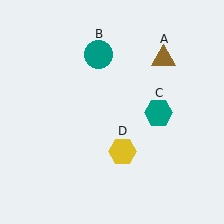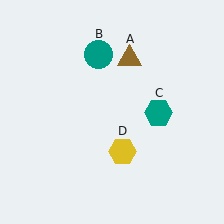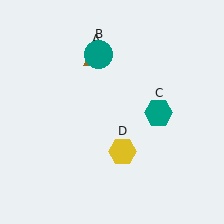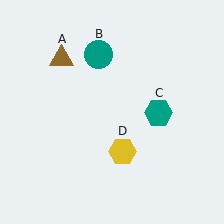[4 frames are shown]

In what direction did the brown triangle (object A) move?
The brown triangle (object A) moved left.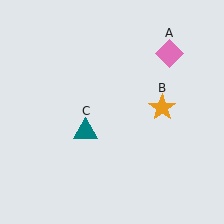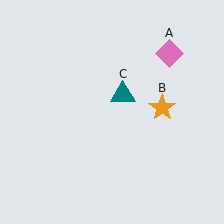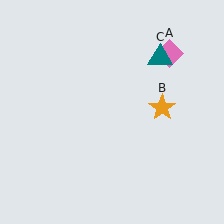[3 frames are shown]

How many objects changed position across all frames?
1 object changed position: teal triangle (object C).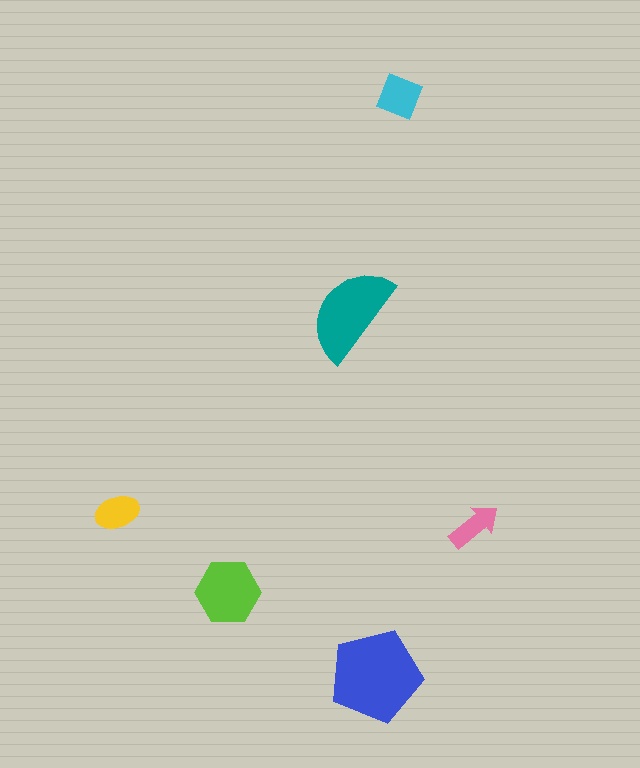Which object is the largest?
The blue pentagon.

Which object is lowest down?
The blue pentagon is bottommost.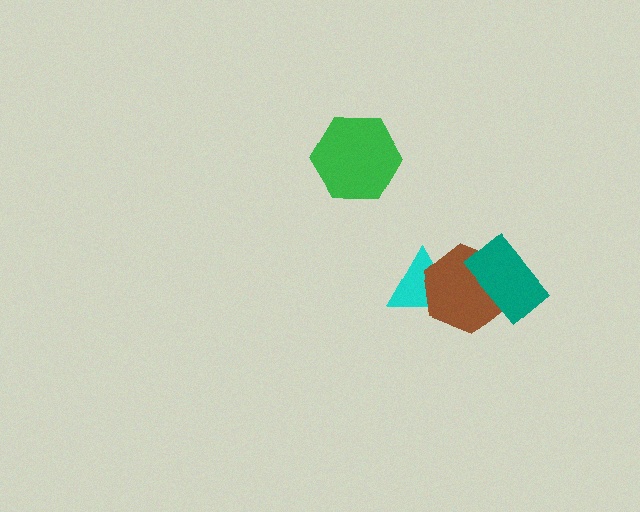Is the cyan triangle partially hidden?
Yes, it is partially covered by another shape.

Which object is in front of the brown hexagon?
The teal rectangle is in front of the brown hexagon.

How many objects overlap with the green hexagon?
0 objects overlap with the green hexagon.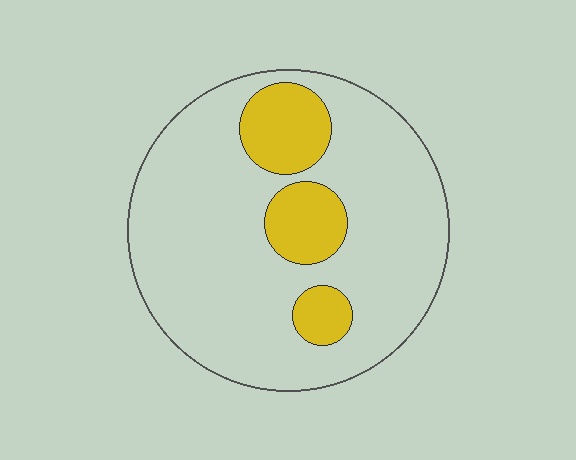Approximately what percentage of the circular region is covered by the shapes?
Approximately 20%.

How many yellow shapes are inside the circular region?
3.